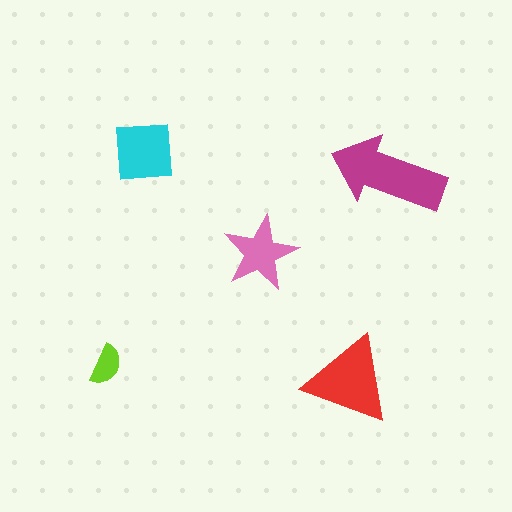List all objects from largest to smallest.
The magenta arrow, the red triangle, the cyan square, the pink star, the lime semicircle.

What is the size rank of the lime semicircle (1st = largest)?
5th.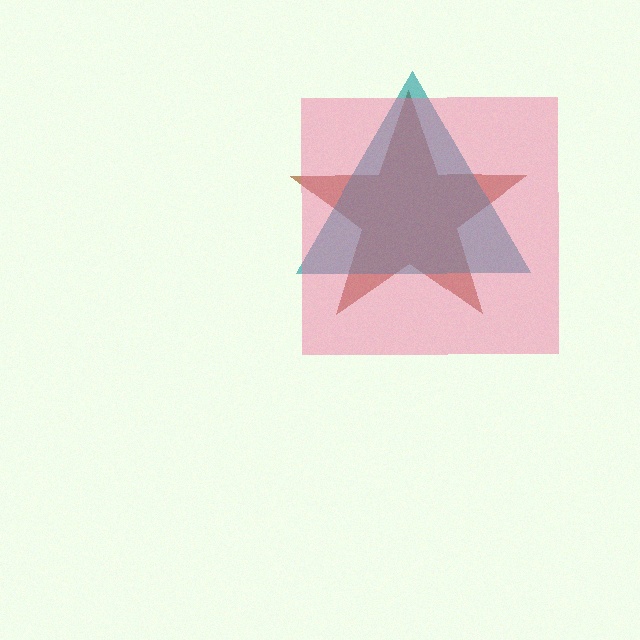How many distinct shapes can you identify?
There are 3 distinct shapes: a brown star, a teal triangle, a pink square.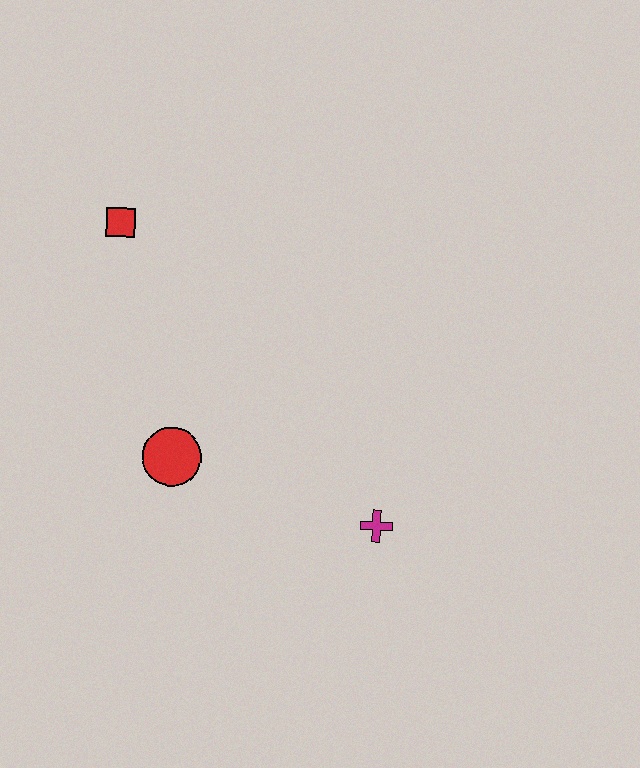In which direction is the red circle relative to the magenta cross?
The red circle is to the left of the magenta cross.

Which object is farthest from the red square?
The magenta cross is farthest from the red square.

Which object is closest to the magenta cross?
The red circle is closest to the magenta cross.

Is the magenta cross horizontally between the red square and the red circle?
No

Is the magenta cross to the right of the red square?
Yes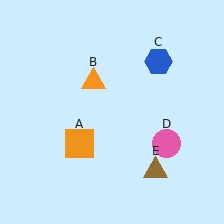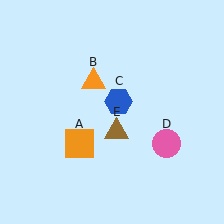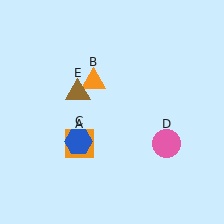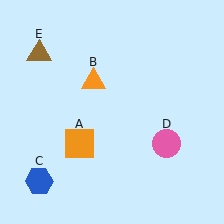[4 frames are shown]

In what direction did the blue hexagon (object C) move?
The blue hexagon (object C) moved down and to the left.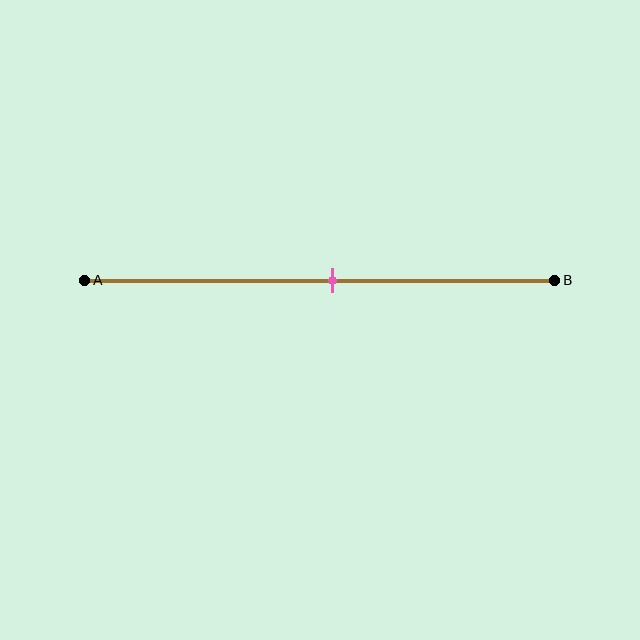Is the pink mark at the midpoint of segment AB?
Yes, the mark is approximately at the midpoint.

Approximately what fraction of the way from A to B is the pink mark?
The pink mark is approximately 55% of the way from A to B.